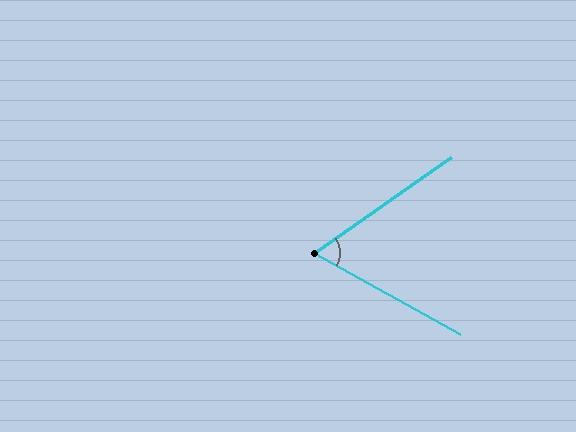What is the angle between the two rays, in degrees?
Approximately 64 degrees.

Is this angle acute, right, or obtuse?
It is acute.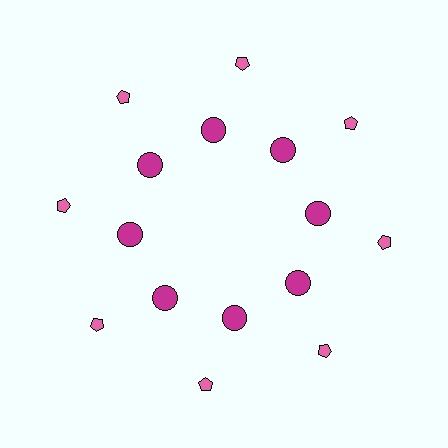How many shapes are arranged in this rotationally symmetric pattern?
There are 16 shapes, arranged in 8 groups of 2.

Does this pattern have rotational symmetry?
Yes, this pattern has 8-fold rotational symmetry. It looks the same after rotating 45 degrees around the center.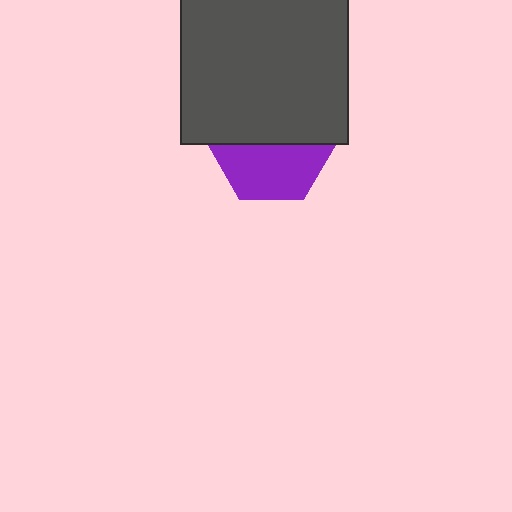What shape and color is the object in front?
The object in front is a dark gray rectangle.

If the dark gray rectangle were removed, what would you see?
You would see the complete purple hexagon.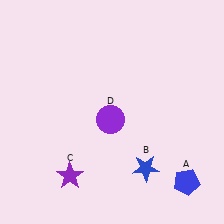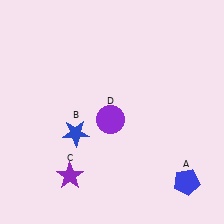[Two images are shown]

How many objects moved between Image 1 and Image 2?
1 object moved between the two images.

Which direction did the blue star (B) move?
The blue star (B) moved left.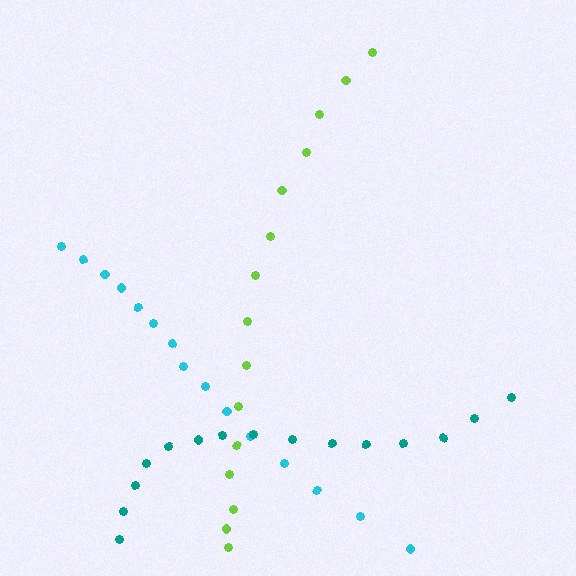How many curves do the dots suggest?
There are 3 distinct paths.